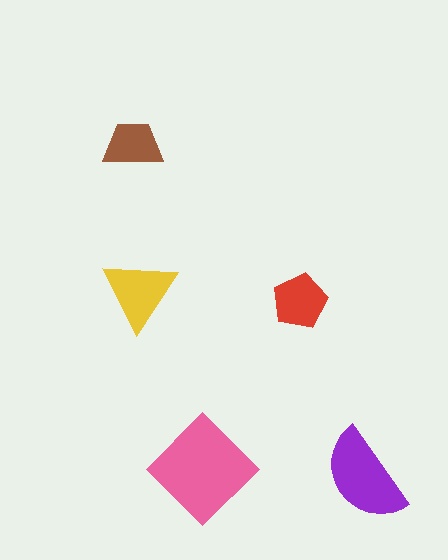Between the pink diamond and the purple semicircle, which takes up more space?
The pink diamond.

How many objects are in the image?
There are 5 objects in the image.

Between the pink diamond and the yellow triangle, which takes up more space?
The pink diamond.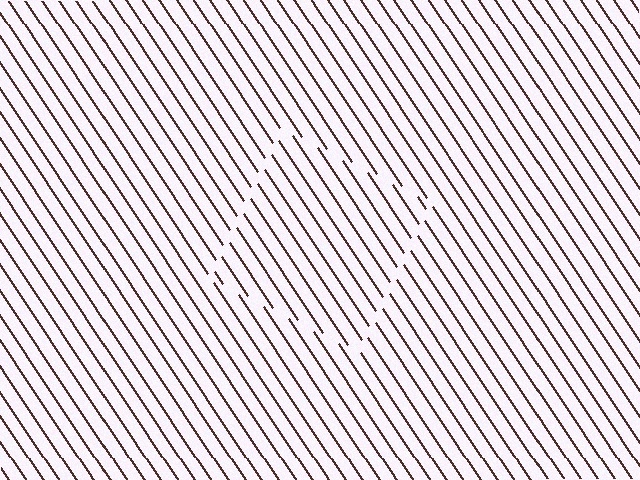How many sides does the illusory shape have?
4 sides — the line-ends trace a square.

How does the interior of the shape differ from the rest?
The interior of the shape contains the same grating, shifted by half a period — the contour is defined by the phase discontinuity where line-ends from the inner and outer gratings abut.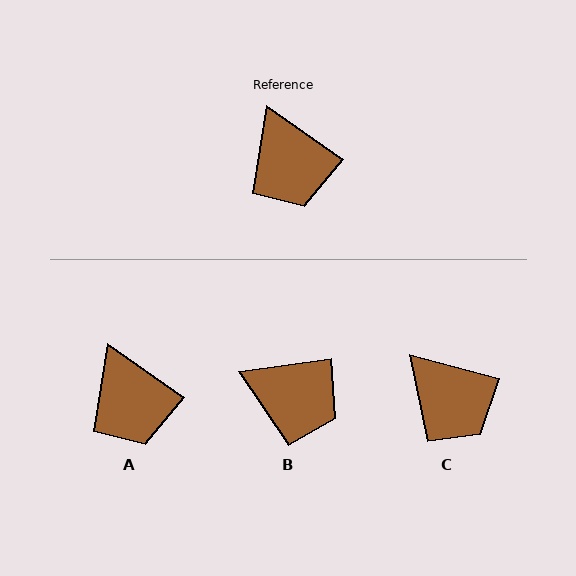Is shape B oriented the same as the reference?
No, it is off by about 43 degrees.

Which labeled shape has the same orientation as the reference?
A.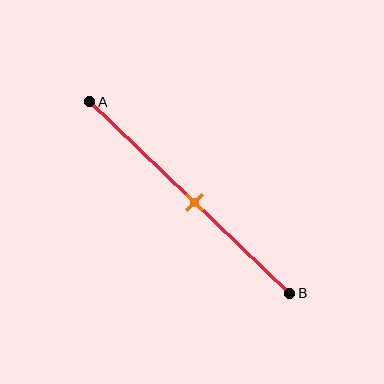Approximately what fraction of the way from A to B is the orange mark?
The orange mark is approximately 55% of the way from A to B.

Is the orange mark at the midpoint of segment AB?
Yes, the mark is approximately at the midpoint.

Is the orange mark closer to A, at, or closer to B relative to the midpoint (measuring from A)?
The orange mark is approximately at the midpoint of segment AB.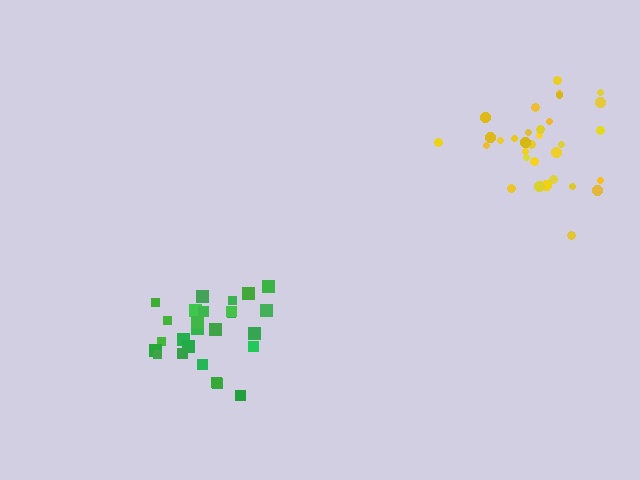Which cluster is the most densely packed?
Green.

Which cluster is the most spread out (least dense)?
Yellow.